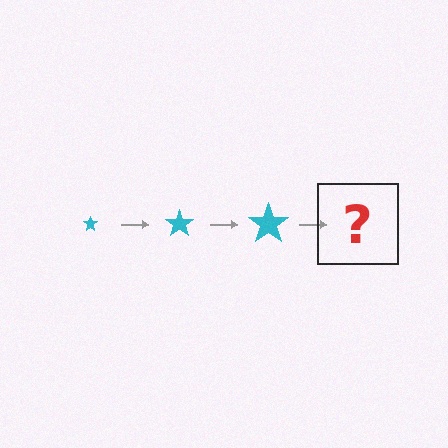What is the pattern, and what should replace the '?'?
The pattern is that the star gets progressively larger each step. The '?' should be a cyan star, larger than the previous one.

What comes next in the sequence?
The next element should be a cyan star, larger than the previous one.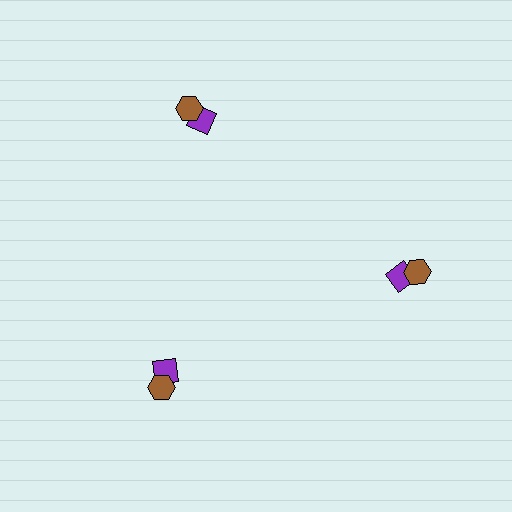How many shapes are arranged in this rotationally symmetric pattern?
There are 6 shapes, arranged in 3 groups of 2.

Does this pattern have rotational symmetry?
Yes, this pattern has 3-fold rotational symmetry. It looks the same after rotating 120 degrees around the center.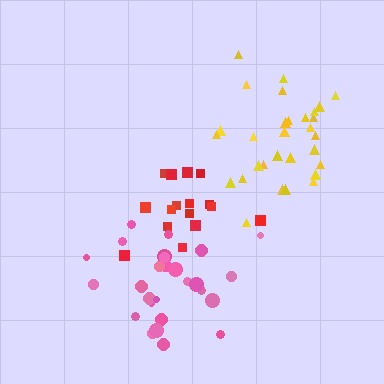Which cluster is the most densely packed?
Yellow.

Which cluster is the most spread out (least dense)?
Red.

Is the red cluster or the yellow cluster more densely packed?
Yellow.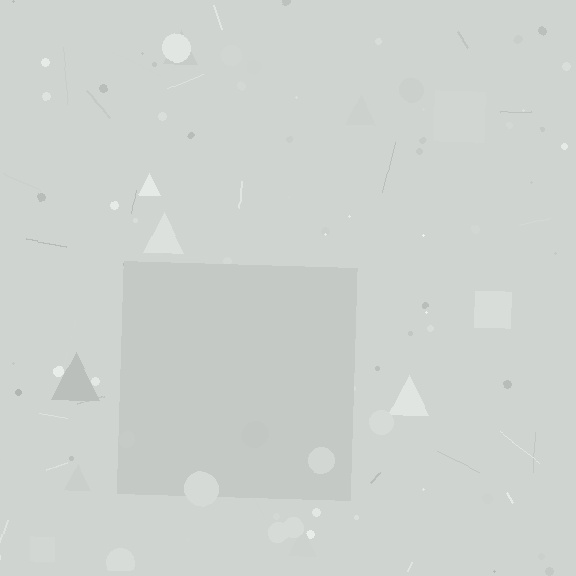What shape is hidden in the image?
A square is hidden in the image.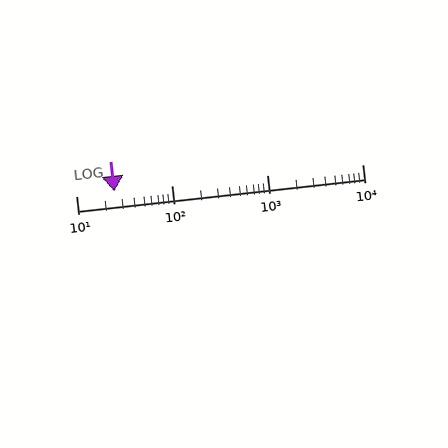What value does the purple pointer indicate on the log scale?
The pointer indicates approximately 25.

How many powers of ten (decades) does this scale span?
The scale spans 3 decades, from 10 to 10000.